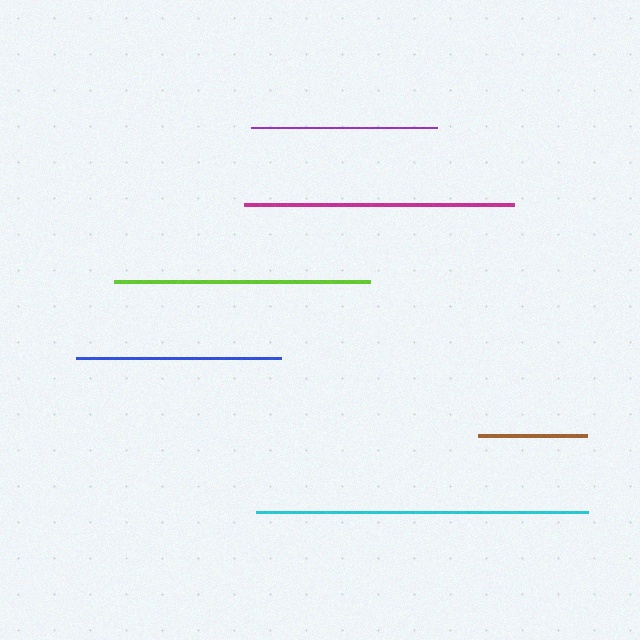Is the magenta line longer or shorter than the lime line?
The magenta line is longer than the lime line.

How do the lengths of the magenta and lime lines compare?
The magenta and lime lines are approximately the same length.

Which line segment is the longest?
The cyan line is the longest at approximately 332 pixels.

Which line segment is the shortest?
The brown line is the shortest at approximately 109 pixels.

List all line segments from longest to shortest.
From longest to shortest: cyan, magenta, lime, blue, purple, brown.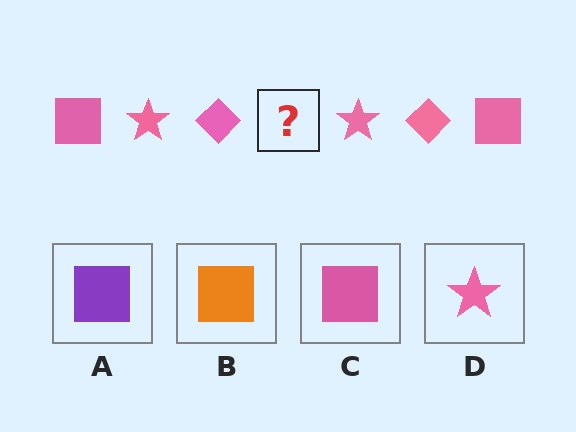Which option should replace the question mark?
Option C.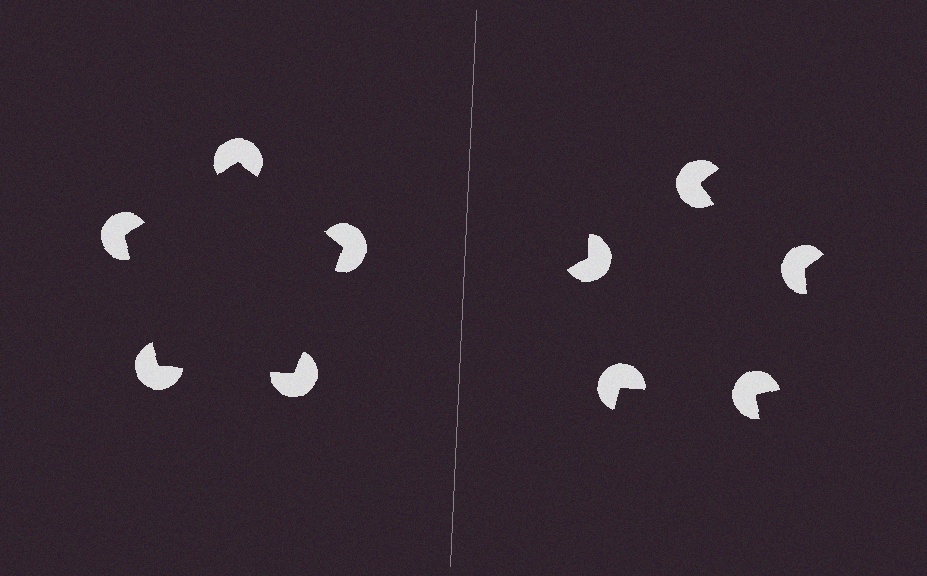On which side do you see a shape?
An illusory pentagon appears on the left side. On the right side the wedge cuts are rotated, so no coherent shape forms.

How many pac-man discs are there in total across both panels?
10 — 5 on each side.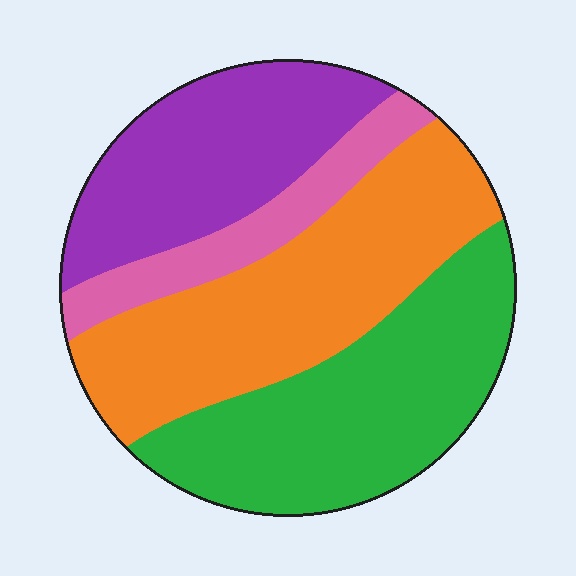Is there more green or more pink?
Green.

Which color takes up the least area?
Pink, at roughly 10%.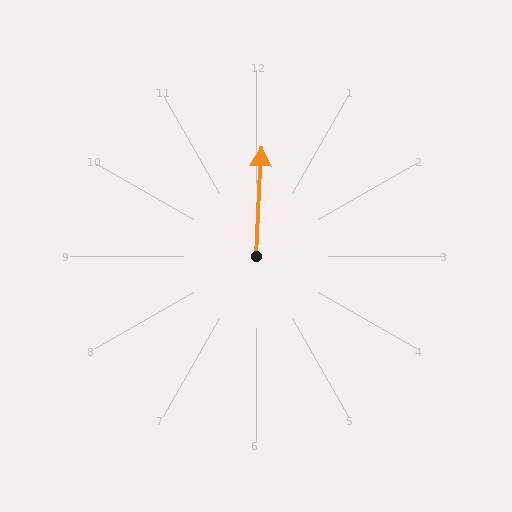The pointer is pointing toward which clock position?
Roughly 12 o'clock.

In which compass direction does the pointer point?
North.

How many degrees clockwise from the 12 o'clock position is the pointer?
Approximately 3 degrees.